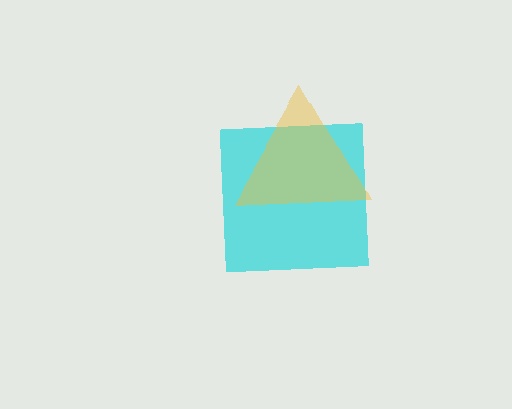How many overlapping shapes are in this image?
There are 2 overlapping shapes in the image.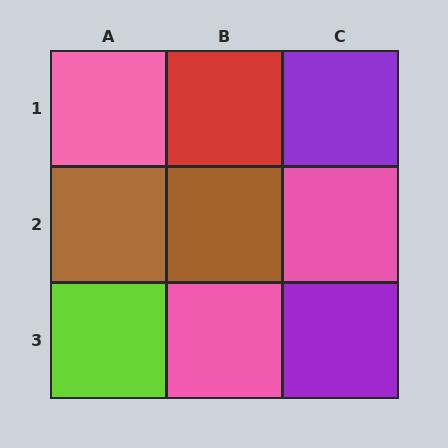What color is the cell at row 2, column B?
Brown.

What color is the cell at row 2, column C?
Pink.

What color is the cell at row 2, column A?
Brown.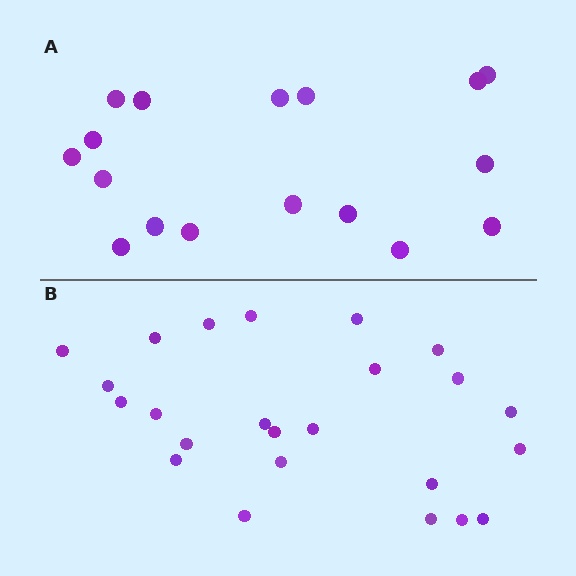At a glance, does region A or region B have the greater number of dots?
Region B (the bottom region) has more dots.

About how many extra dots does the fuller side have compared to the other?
Region B has roughly 8 or so more dots than region A.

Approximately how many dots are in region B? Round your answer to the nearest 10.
About 20 dots. (The exact count is 24, which rounds to 20.)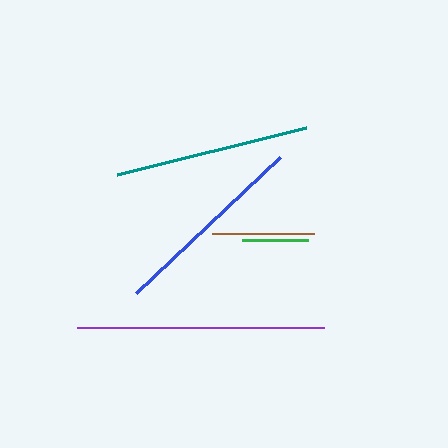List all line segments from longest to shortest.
From longest to shortest: purple, blue, teal, brown, green.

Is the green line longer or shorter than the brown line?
The brown line is longer than the green line.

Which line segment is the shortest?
The green line is the shortest at approximately 66 pixels.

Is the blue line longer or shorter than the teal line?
The blue line is longer than the teal line.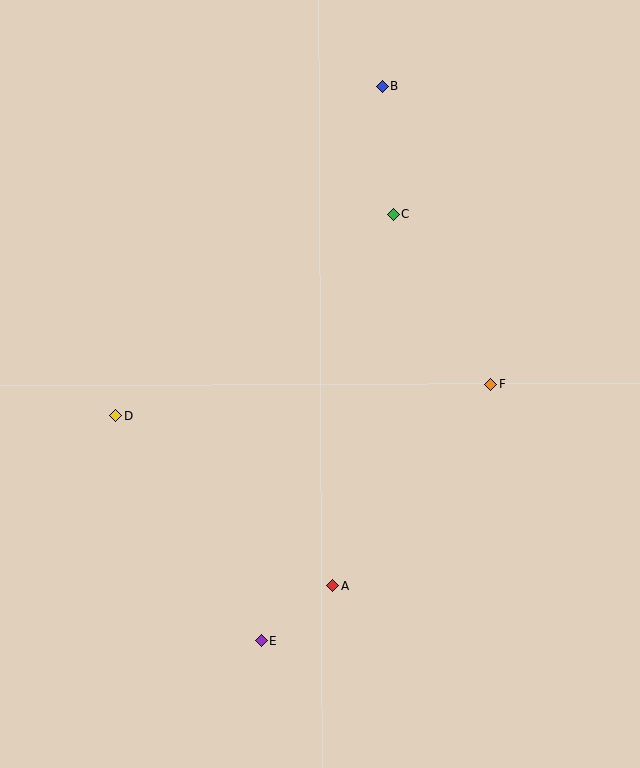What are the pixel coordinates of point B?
Point B is at (382, 86).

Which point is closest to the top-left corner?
Point B is closest to the top-left corner.